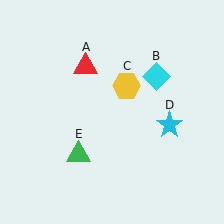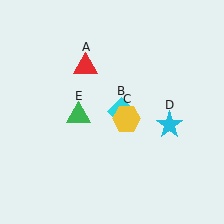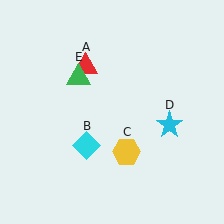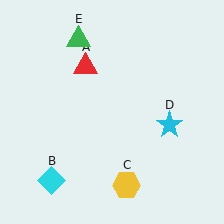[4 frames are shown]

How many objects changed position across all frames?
3 objects changed position: cyan diamond (object B), yellow hexagon (object C), green triangle (object E).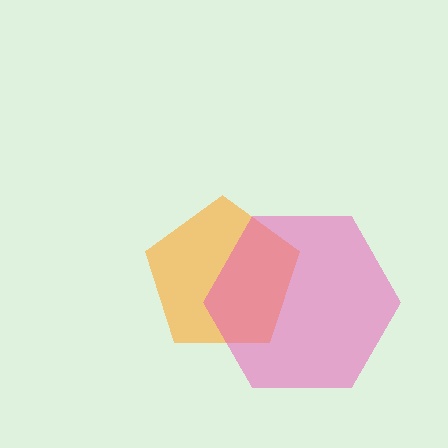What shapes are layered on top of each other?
The layered shapes are: an orange pentagon, a pink hexagon.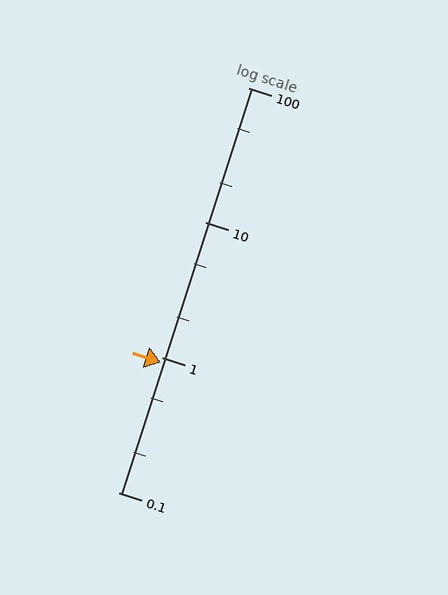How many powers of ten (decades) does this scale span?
The scale spans 3 decades, from 0.1 to 100.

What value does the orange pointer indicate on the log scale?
The pointer indicates approximately 0.92.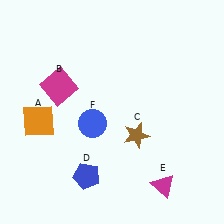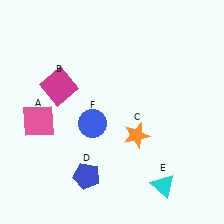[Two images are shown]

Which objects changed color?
A changed from orange to pink. C changed from brown to orange. E changed from magenta to cyan.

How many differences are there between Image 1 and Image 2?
There are 3 differences between the two images.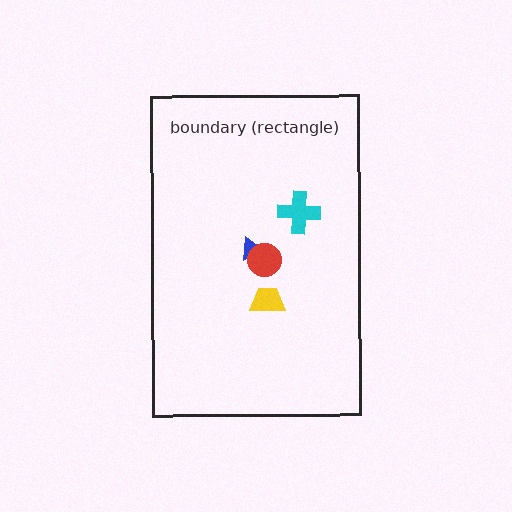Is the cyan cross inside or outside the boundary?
Inside.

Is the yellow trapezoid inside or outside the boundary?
Inside.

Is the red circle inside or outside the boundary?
Inside.